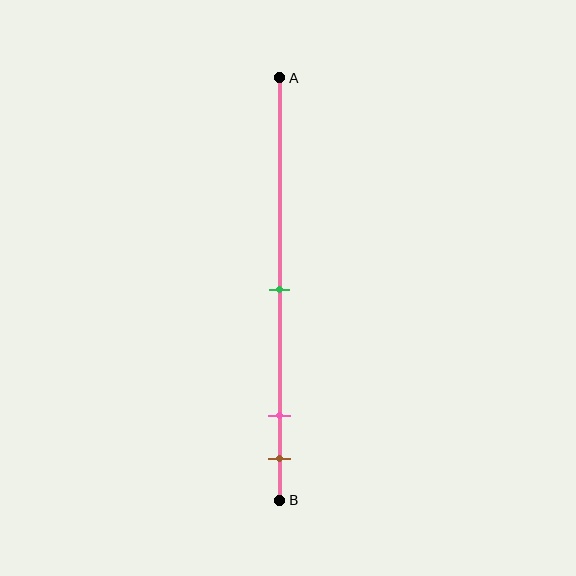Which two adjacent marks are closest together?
The pink and brown marks are the closest adjacent pair.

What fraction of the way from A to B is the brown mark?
The brown mark is approximately 90% (0.9) of the way from A to B.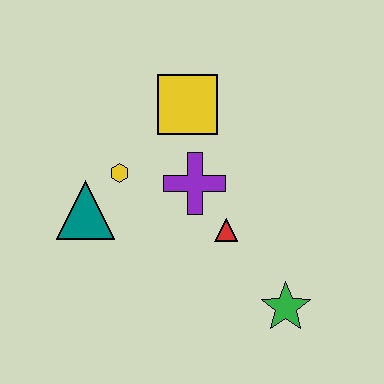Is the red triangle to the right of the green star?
No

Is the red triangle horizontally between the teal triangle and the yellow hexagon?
No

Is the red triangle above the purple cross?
No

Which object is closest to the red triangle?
The purple cross is closest to the red triangle.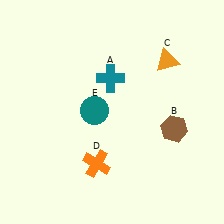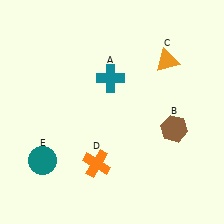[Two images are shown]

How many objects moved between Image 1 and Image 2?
1 object moved between the two images.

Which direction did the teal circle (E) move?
The teal circle (E) moved left.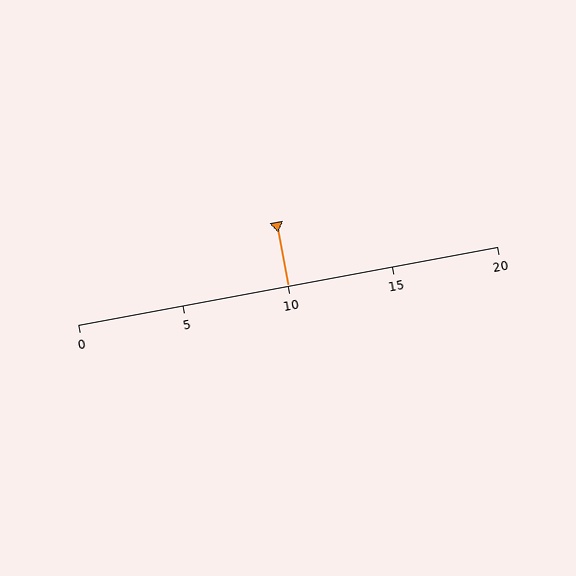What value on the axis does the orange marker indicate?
The marker indicates approximately 10.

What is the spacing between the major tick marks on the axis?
The major ticks are spaced 5 apart.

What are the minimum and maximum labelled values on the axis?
The axis runs from 0 to 20.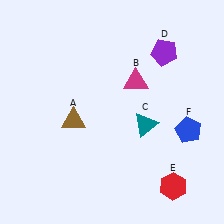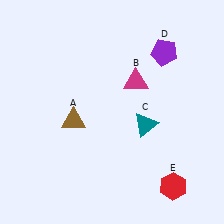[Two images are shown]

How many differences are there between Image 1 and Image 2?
There is 1 difference between the two images.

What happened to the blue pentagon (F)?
The blue pentagon (F) was removed in Image 2. It was in the bottom-right area of Image 1.